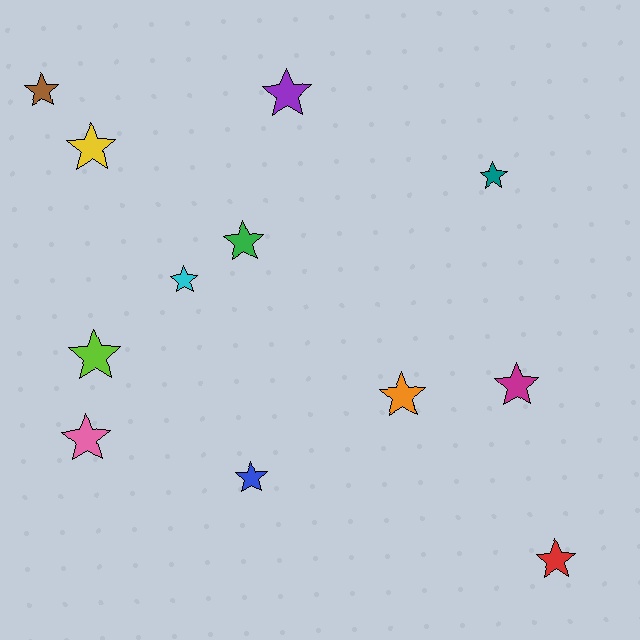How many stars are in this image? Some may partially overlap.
There are 12 stars.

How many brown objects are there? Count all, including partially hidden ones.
There is 1 brown object.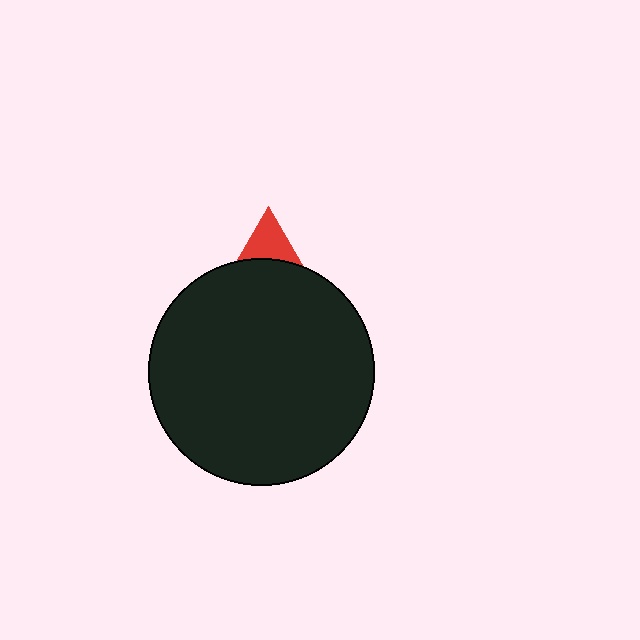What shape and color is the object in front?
The object in front is a black circle.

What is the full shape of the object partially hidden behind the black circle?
The partially hidden object is a red triangle.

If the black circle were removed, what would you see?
You would see the complete red triangle.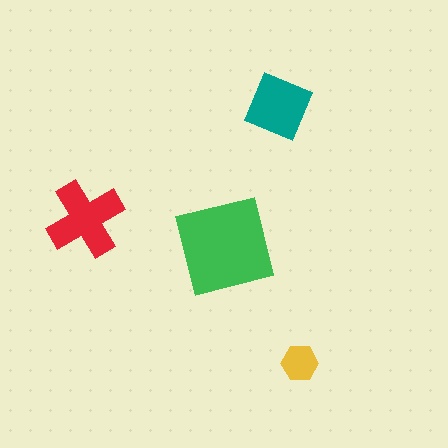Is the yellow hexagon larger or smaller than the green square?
Smaller.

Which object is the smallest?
The yellow hexagon.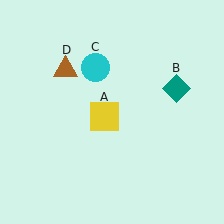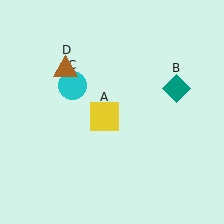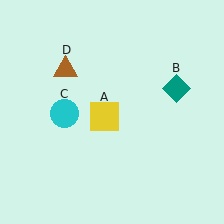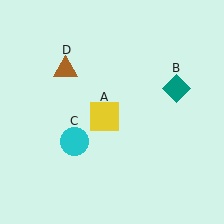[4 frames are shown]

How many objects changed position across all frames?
1 object changed position: cyan circle (object C).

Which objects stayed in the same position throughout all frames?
Yellow square (object A) and teal diamond (object B) and brown triangle (object D) remained stationary.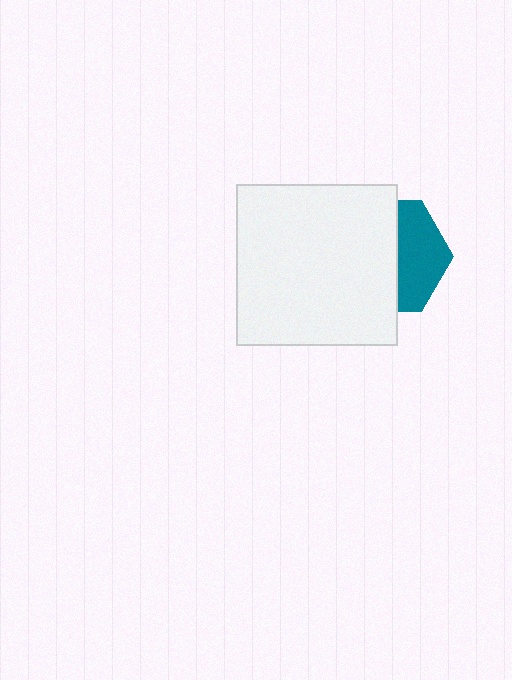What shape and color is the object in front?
The object in front is a white square.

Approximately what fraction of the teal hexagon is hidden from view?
Roughly 58% of the teal hexagon is hidden behind the white square.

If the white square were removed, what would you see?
You would see the complete teal hexagon.